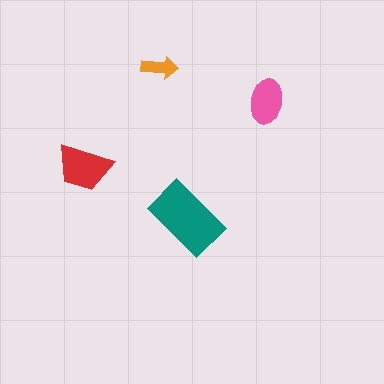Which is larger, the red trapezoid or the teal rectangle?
The teal rectangle.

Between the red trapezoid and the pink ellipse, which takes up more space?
The red trapezoid.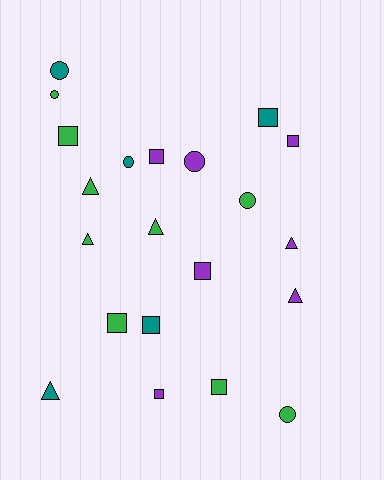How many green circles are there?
There are 3 green circles.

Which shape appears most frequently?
Square, with 9 objects.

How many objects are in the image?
There are 21 objects.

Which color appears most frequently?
Green, with 9 objects.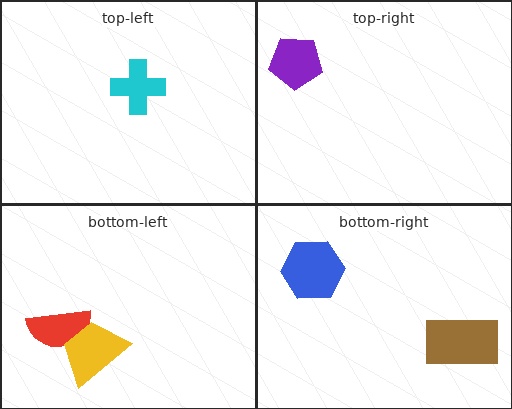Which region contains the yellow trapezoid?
The bottom-left region.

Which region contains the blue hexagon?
The bottom-right region.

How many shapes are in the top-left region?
1.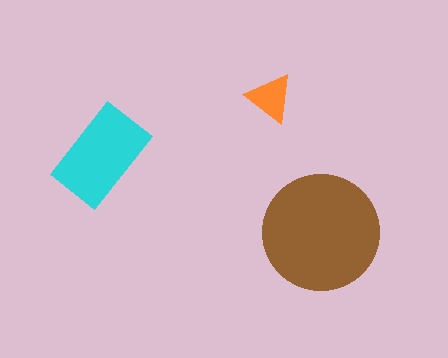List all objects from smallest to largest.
The orange triangle, the cyan rectangle, the brown circle.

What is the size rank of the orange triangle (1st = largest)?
3rd.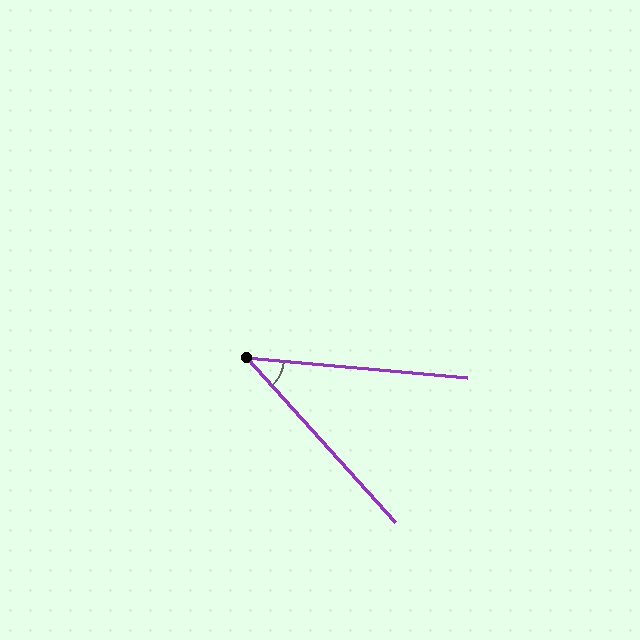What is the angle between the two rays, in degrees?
Approximately 43 degrees.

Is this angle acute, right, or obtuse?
It is acute.